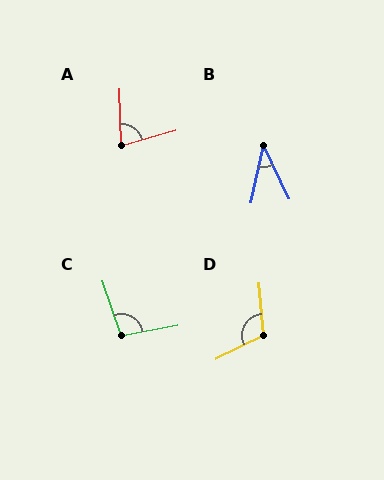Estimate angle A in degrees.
Approximately 76 degrees.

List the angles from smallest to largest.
B (39°), A (76°), C (98°), D (111°).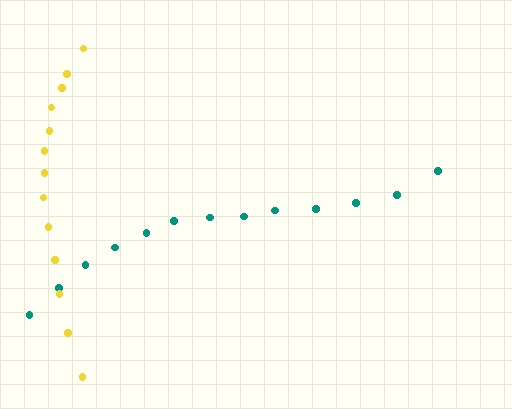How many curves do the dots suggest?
There are 2 distinct paths.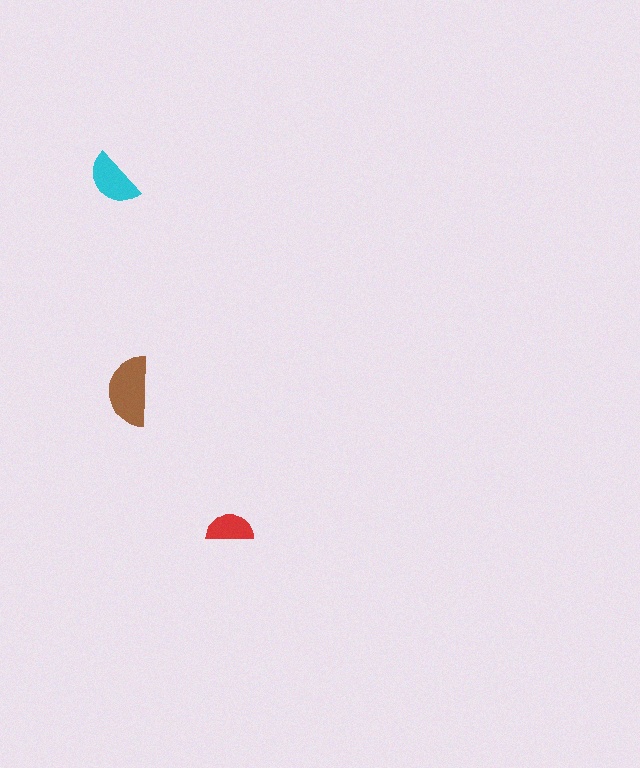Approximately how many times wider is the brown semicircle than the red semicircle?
About 1.5 times wider.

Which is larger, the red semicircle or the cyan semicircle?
The cyan one.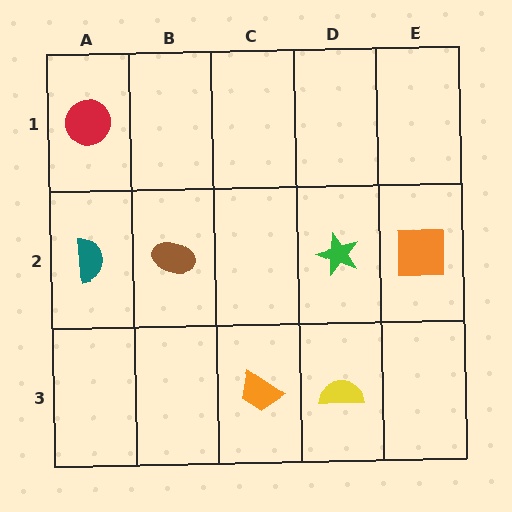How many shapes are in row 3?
2 shapes.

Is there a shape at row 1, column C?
No, that cell is empty.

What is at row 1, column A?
A red circle.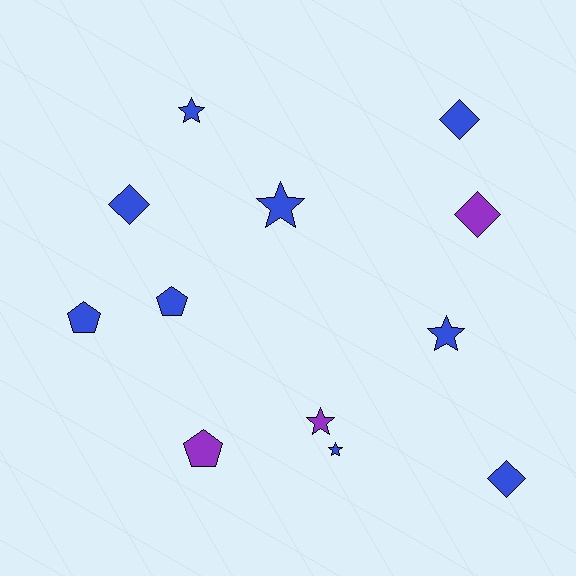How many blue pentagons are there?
There are 2 blue pentagons.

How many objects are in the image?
There are 12 objects.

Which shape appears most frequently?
Star, with 5 objects.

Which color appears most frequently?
Blue, with 9 objects.